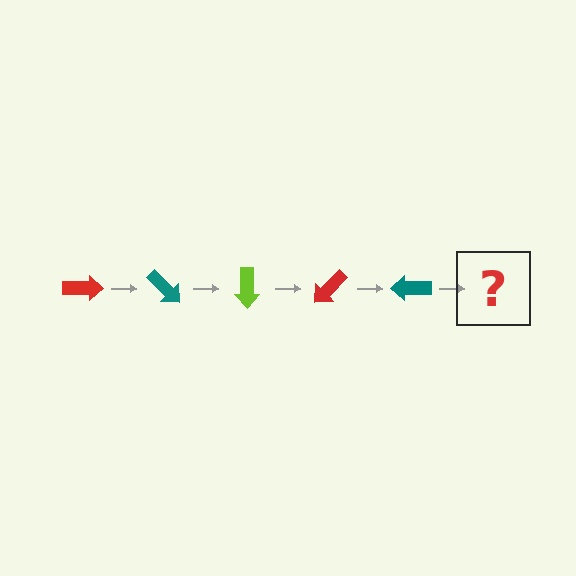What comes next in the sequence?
The next element should be a lime arrow, rotated 225 degrees from the start.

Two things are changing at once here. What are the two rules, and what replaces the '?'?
The two rules are that it rotates 45 degrees each step and the color cycles through red, teal, and lime. The '?' should be a lime arrow, rotated 225 degrees from the start.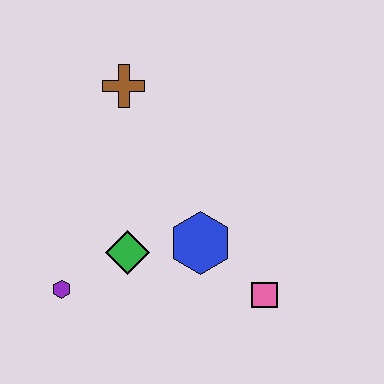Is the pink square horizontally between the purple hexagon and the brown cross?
No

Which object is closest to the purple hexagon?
The green diamond is closest to the purple hexagon.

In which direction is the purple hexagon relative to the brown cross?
The purple hexagon is below the brown cross.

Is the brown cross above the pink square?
Yes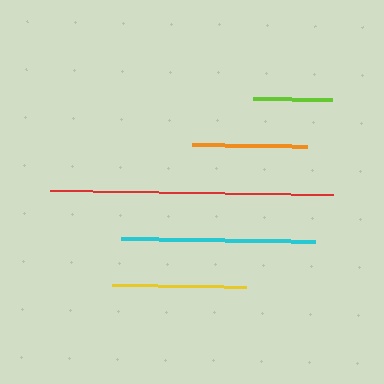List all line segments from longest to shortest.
From longest to shortest: red, cyan, yellow, orange, lime.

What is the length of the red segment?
The red segment is approximately 283 pixels long.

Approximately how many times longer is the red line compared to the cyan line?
The red line is approximately 1.5 times the length of the cyan line.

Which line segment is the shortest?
The lime line is the shortest at approximately 78 pixels.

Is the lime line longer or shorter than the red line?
The red line is longer than the lime line.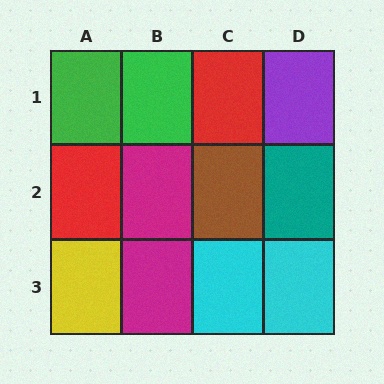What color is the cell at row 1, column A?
Green.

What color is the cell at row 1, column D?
Purple.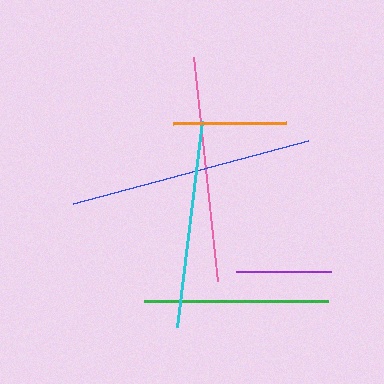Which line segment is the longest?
The blue line is the longest at approximately 244 pixels.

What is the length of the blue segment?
The blue segment is approximately 244 pixels long.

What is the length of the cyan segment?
The cyan segment is approximately 208 pixels long.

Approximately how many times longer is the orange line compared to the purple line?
The orange line is approximately 1.2 times the length of the purple line.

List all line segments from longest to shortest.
From longest to shortest: blue, pink, cyan, green, orange, purple.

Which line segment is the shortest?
The purple line is the shortest at approximately 95 pixels.